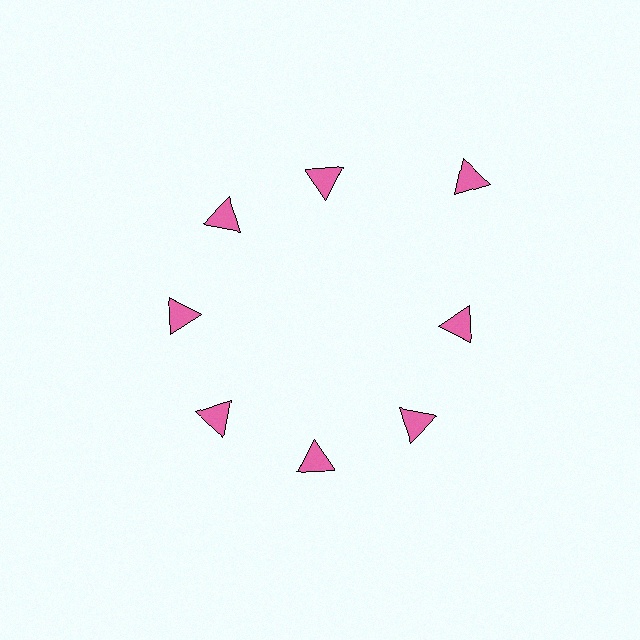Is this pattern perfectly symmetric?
No. The 8 pink triangles are arranged in a ring, but one element near the 2 o'clock position is pushed outward from the center, breaking the 8-fold rotational symmetry.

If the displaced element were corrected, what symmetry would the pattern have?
It would have 8-fold rotational symmetry — the pattern would map onto itself every 45 degrees.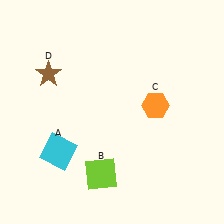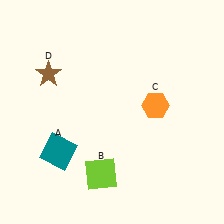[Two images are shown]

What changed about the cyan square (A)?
In Image 1, A is cyan. In Image 2, it changed to teal.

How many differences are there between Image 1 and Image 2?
There is 1 difference between the two images.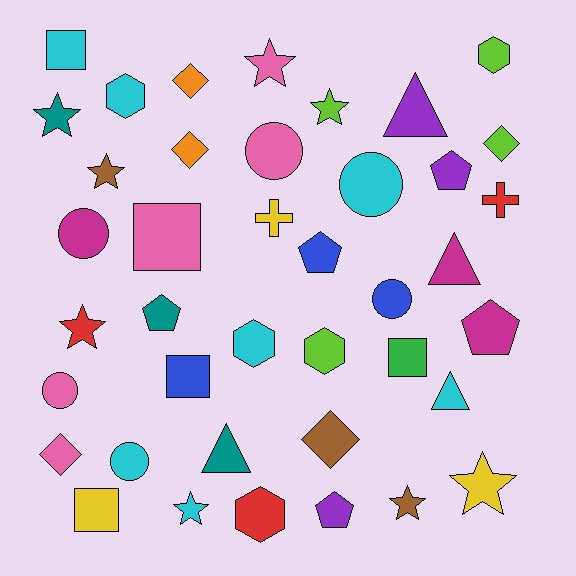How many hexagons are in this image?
There are 5 hexagons.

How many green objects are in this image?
There is 1 green object.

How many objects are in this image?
There are 40 objects.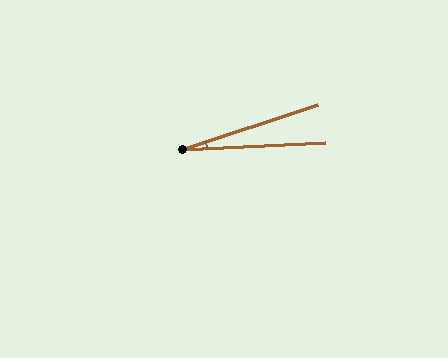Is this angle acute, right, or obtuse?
It is acute.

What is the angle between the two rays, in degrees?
Approximately 16 degrees.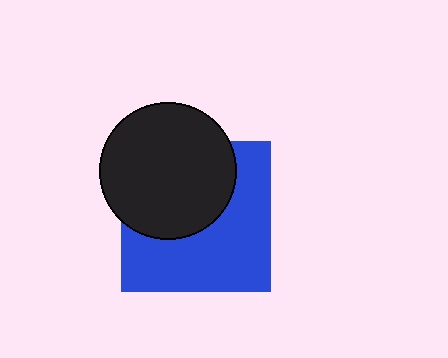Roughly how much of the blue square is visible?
About half of it is visible (roughly 55%).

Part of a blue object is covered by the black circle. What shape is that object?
It is a square.